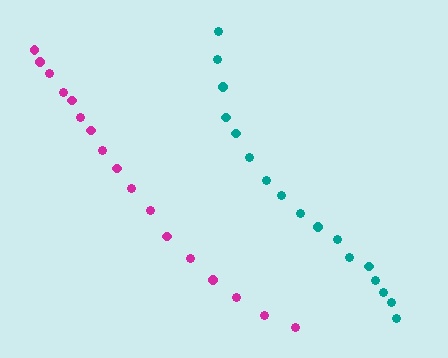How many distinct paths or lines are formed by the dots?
There are 2 distinct paths.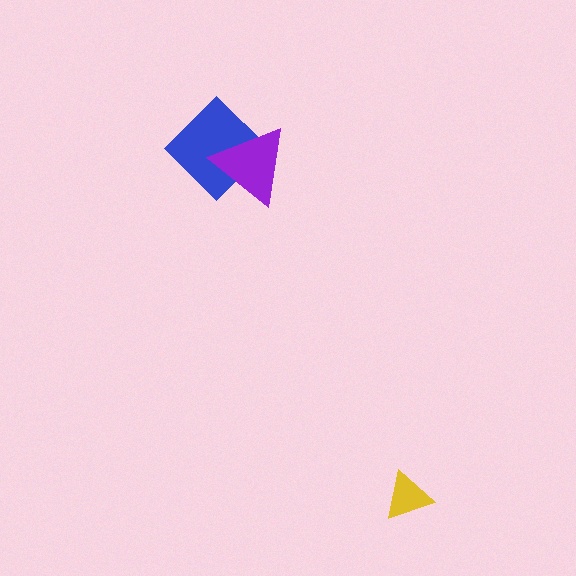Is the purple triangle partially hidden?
No, no other shape covers it.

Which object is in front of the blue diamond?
The purple triangle is in front of the blue diamond.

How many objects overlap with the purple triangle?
1 object overlaps with the purple triangle.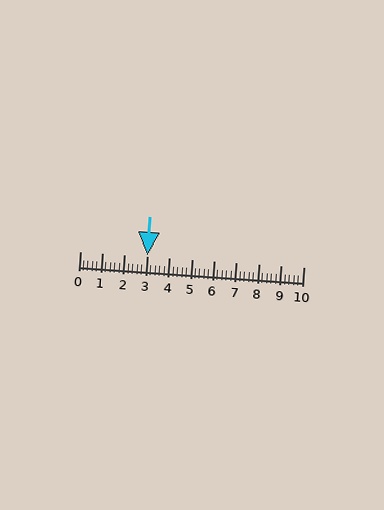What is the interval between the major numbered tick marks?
The major tick marks are spaced 1 units apart.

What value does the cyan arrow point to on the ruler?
The cyan arrow points to approximately 3.0.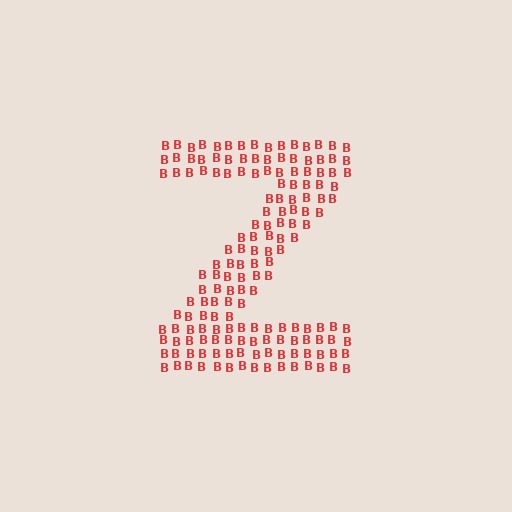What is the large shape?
The large shape is the letter Z.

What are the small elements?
The small elements are letter B's.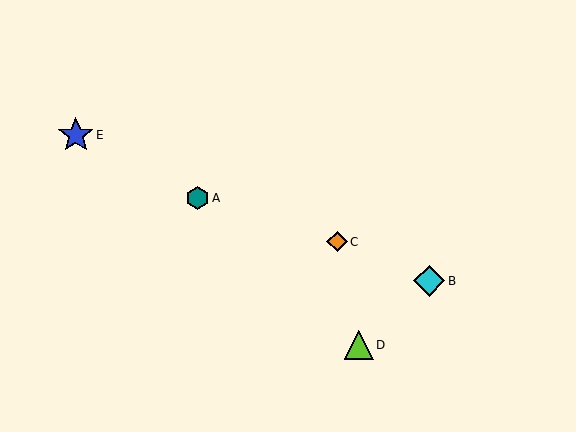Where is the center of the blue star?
The center of the blue star is at (76, 135).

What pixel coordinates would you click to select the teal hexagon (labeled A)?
Click at (197, 198) to select the teal hexagon A.